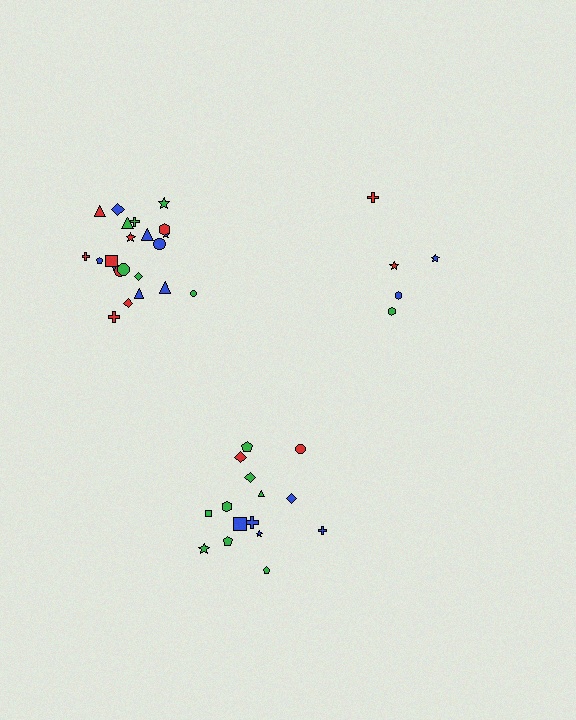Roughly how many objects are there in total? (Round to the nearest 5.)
Roughly 40 objects in total.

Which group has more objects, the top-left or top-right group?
The top-left group.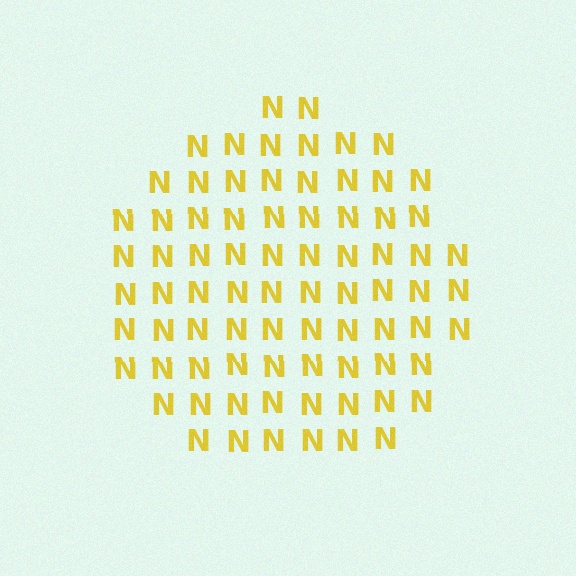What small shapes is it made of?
It is made of small letter N's.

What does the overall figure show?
The overall figure shows a circle.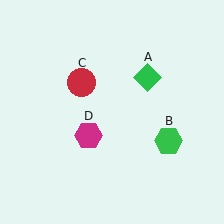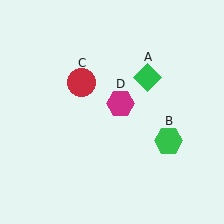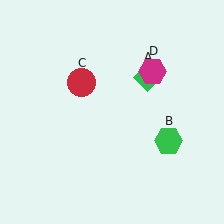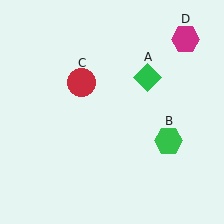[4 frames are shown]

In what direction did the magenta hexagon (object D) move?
The magenta hexagon (object D) moved up and to the right.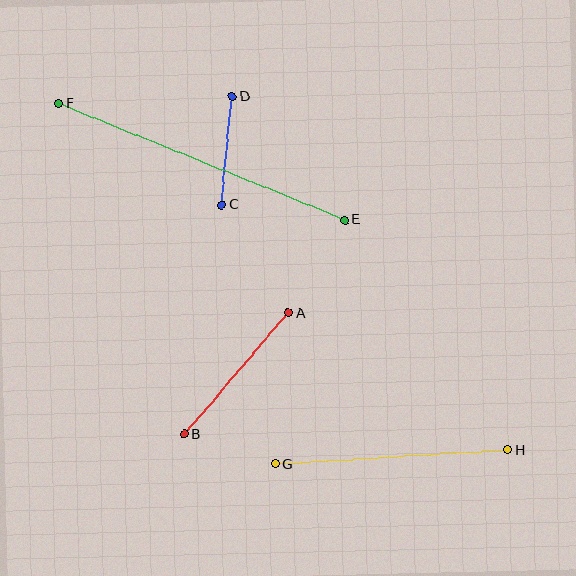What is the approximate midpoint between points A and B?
The midpoint is at approximately (237, 373) pixels.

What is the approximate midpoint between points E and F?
The midpoint is at approximately (202, 162) pixels.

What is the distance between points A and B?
The distance is approximately 160 pixels.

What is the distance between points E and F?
The distance is approximately 309 pixels.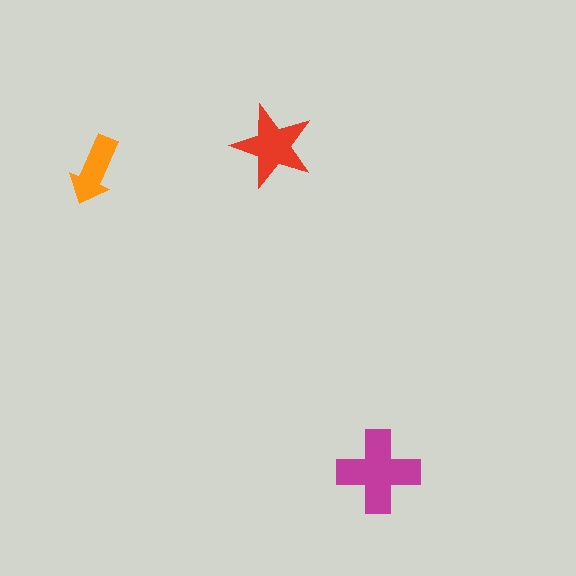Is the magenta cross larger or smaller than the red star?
Larger.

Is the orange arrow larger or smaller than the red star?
Smaller.